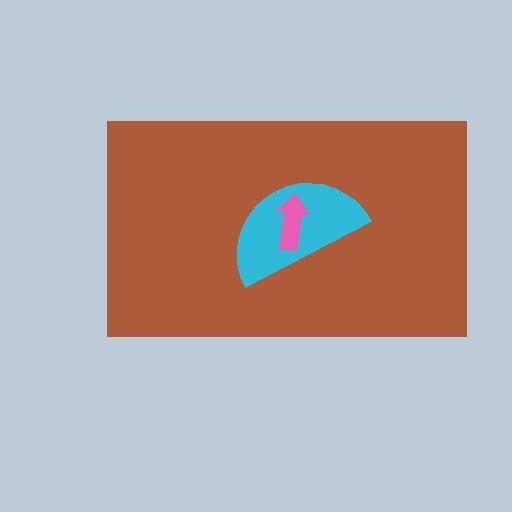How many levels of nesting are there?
3.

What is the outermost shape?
The brown rectangle.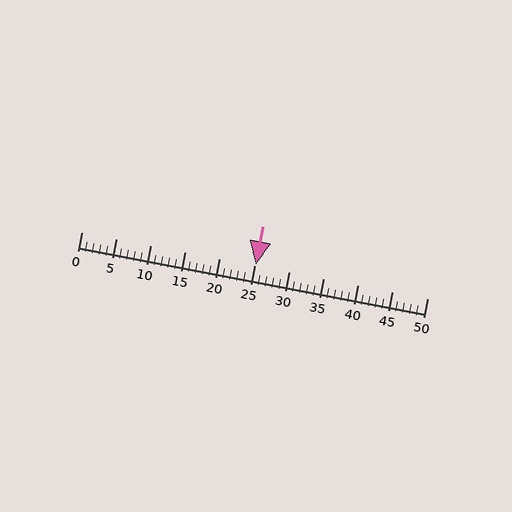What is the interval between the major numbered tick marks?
The major tick marks are spaced 5 units apart.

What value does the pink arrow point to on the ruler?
The pink arrow points to approximately 25.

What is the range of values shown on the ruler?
The ruler shows values from 0 to 50.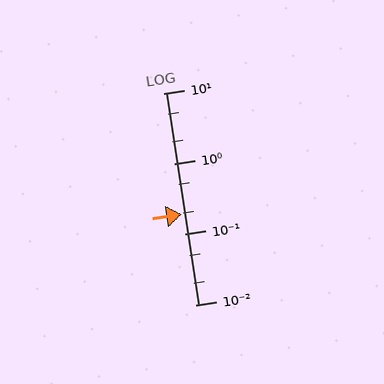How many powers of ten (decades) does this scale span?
The scale spans 3 decades, from 0.01 to 10.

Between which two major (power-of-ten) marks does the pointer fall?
The pointer is between 0.1 and 1.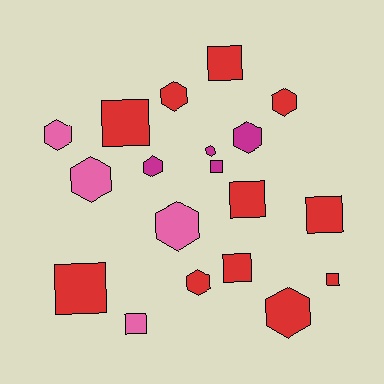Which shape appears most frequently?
Hexagon, with 10 objects.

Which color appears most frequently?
Red, with 11 objects.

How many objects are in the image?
There are 19 objects.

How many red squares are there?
There are 7 red squares.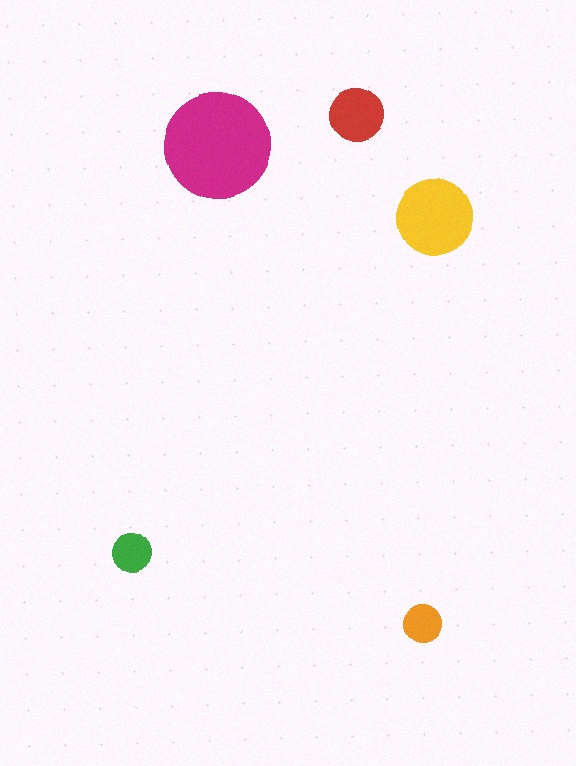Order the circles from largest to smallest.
the magenta one, the yellow one, the red one, the green one, the orange one.